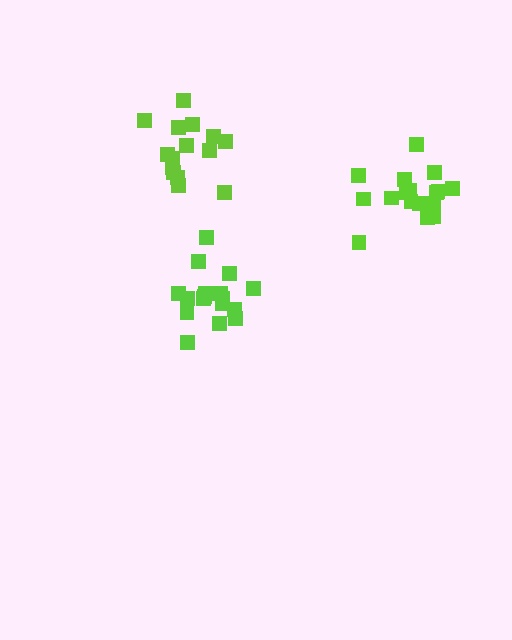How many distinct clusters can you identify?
There are 3 distinct clusters.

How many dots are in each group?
Group 1: 17 dots, Group 2: 17 dots, Group 3: 15 dots (49 total).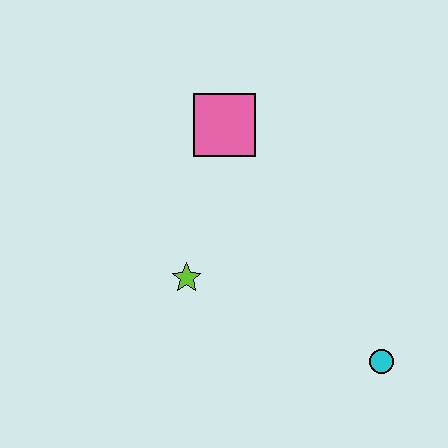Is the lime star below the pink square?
Yes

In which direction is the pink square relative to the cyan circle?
The pink square is above the cyan circle.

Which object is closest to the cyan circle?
The lime star is closest to the cyan circle.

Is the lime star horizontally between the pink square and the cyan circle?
No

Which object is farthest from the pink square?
The cyan circle is farthest from the pink square.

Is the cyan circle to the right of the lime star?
Yes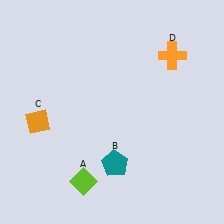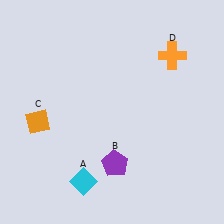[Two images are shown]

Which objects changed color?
A changed from lime to cyan. B changed from teal to purple.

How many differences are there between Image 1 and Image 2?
There are 2 differences between the two images.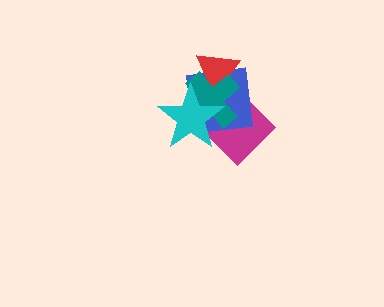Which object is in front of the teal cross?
The cyan star is in front of the teal cross.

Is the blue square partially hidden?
Yes, it is partially covered by another shape.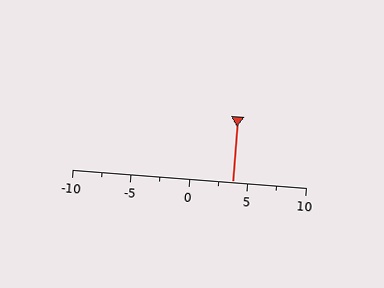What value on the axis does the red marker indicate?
The marker indicates approximately 3.8.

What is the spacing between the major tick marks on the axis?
The major ticks are spaced 5 apart.